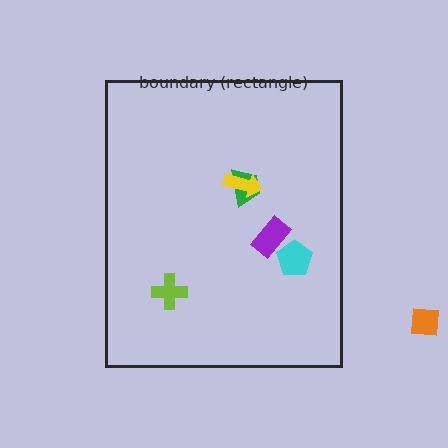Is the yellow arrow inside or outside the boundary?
Inside.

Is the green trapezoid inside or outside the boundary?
Inside.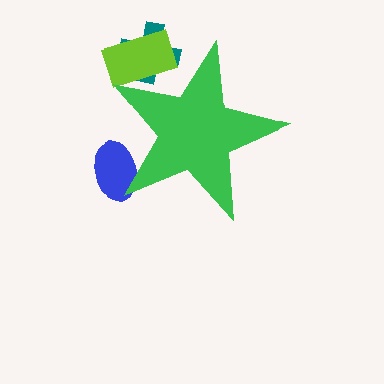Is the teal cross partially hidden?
Yes, the teal cross is partially hidden behind the green star.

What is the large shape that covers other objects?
A green star.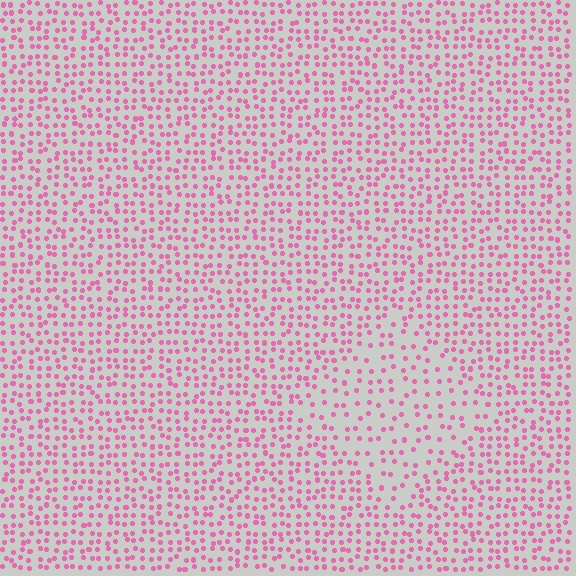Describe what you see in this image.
The image contains small pink elements arranged at two different densities. A diamond-shaped region is visible where the elements are less densely packed than the surrounding area.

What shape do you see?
I see a diamond.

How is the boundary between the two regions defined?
The boundary is defined by a change in element density (approximately 1.8x ratio). All elements are the same color, size, and shape.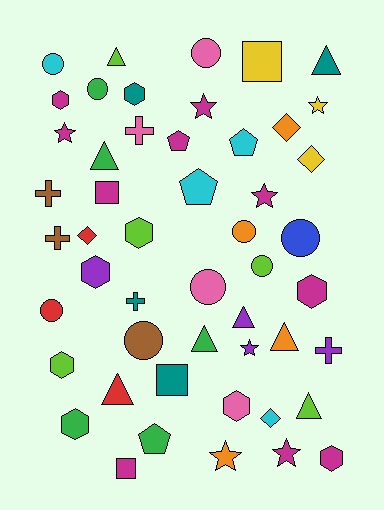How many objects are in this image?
There are 50 objects.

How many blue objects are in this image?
There is 1 blue object.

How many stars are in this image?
There are 7 stars.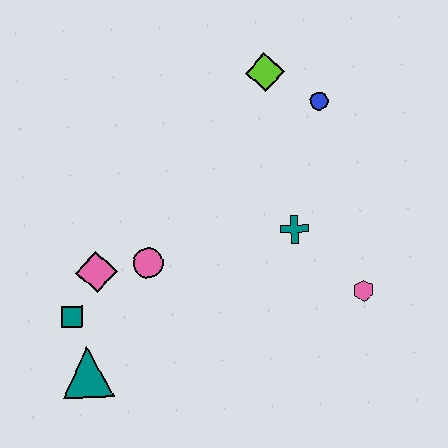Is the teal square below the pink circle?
Yes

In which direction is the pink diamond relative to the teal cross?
The pink diamond is to the left of the teal cross.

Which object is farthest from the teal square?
The blue circle is farthest from the teal square.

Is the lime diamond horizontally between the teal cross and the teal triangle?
Yes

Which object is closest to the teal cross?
The pink hexagon is closest to the teal cross.